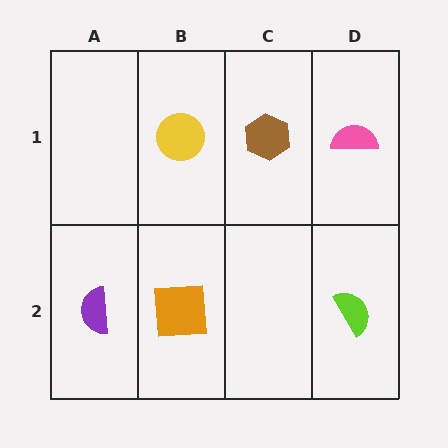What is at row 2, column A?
A purple semicircle.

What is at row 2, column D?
A lime semicircle.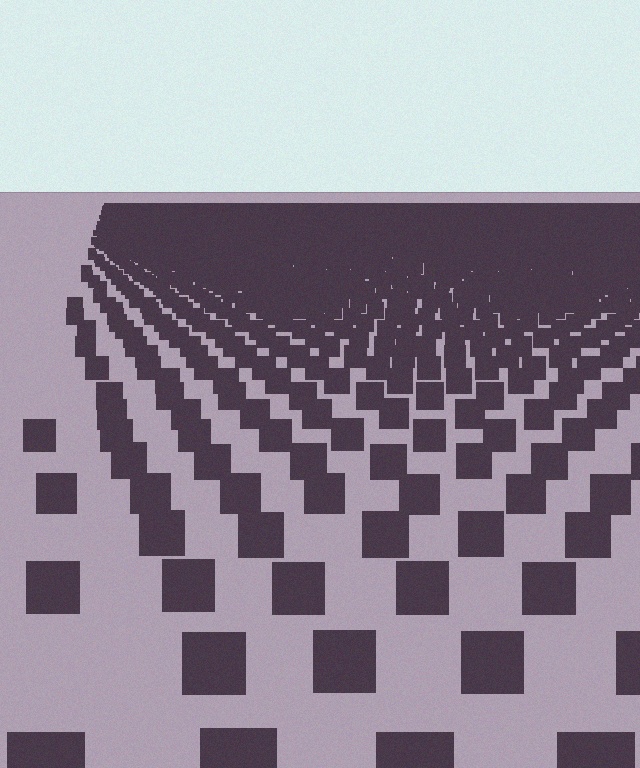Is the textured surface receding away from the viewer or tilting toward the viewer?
The surface is receding away from the viewer. Texture elements get smaller and denser toward the top.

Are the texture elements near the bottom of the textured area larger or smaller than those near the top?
Larger. Near the bottom, elements are closer to the viewer and appear at a bigger on-screen size.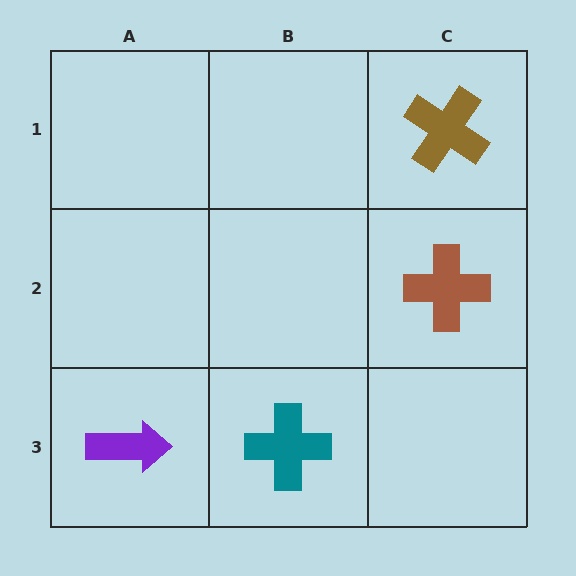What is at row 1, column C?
A brown cross.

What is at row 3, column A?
A purple arrow.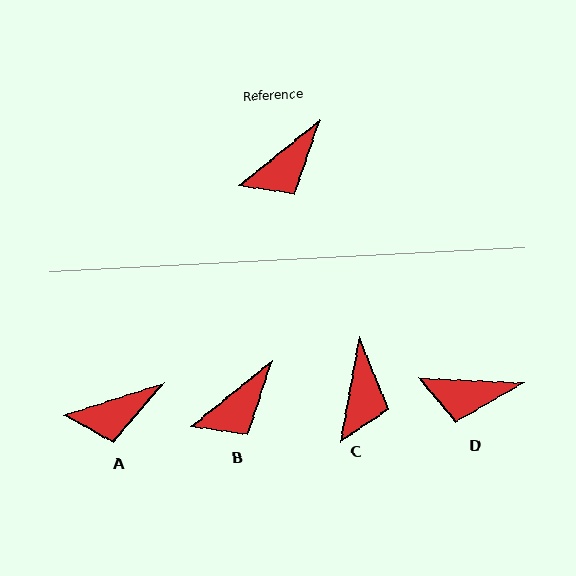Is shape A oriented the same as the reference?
No, it is off by about 22 degrees.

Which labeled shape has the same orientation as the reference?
B.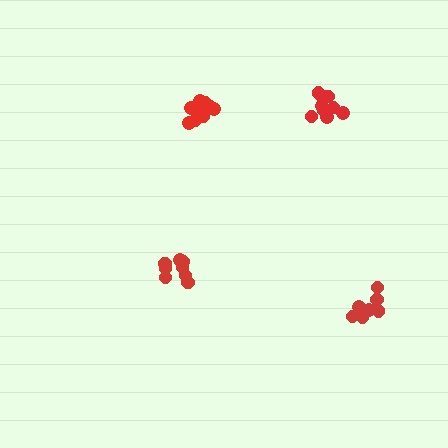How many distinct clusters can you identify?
There are 4 distinct clusters.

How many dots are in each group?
Group 1: 8 dots, Group 2: 9 dots, Group 3: 12 dots, Group 4: 8 dots (37 total).